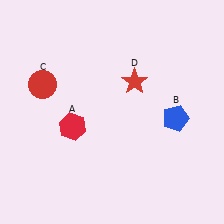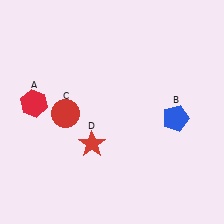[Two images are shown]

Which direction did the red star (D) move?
The red star (D) moved down.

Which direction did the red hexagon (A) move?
The red hexagon (A) moved left.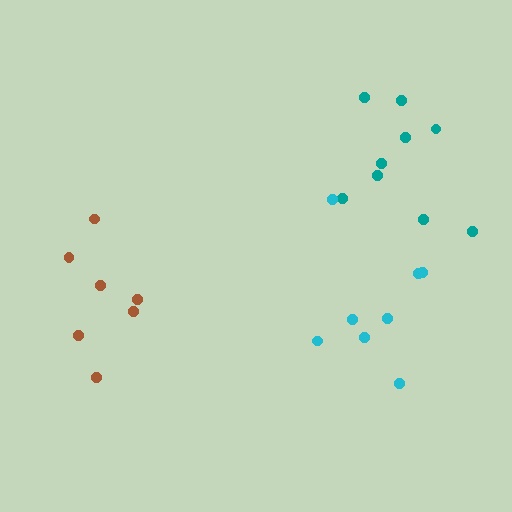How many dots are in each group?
Group 1: 7 dots, Group 2: 9 dots, Group 3: 8 dots (24 total).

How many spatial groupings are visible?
There are 3 spatial groupings.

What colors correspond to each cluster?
The clusters are colored: brown, teal, cyan.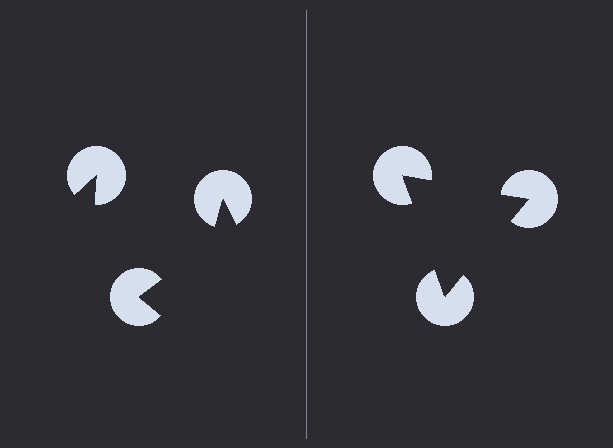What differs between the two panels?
The pac-man discs are positioned identically on both sides; only the wedge orientations differ. On the right they align to a triangle; on the left they are misaligned.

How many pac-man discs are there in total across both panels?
6 — 3 on each side.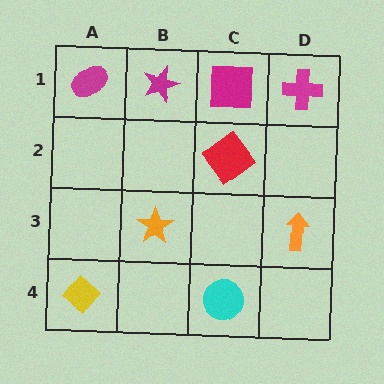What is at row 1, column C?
A magenta square.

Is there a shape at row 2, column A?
No, that cell is empty.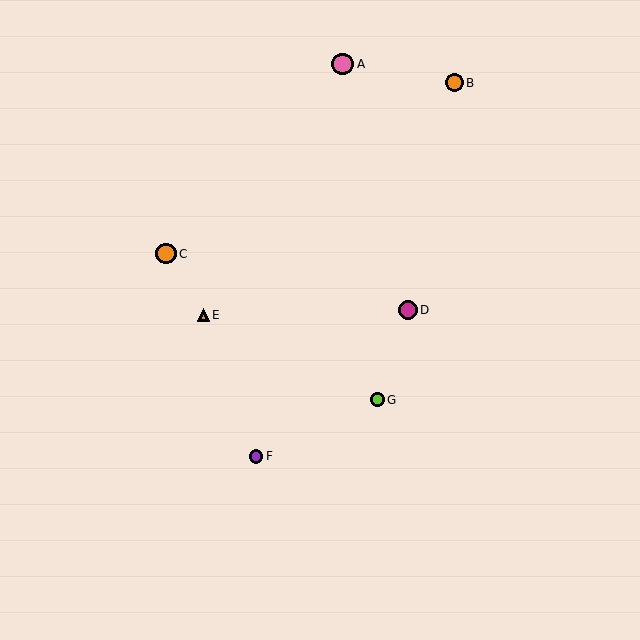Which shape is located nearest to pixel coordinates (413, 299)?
The magenta circle (labeled D) at (408, 310) is nearest to that location.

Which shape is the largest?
The pink circle (labeled A) is the largest.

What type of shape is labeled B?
Shape B is an orange circle.